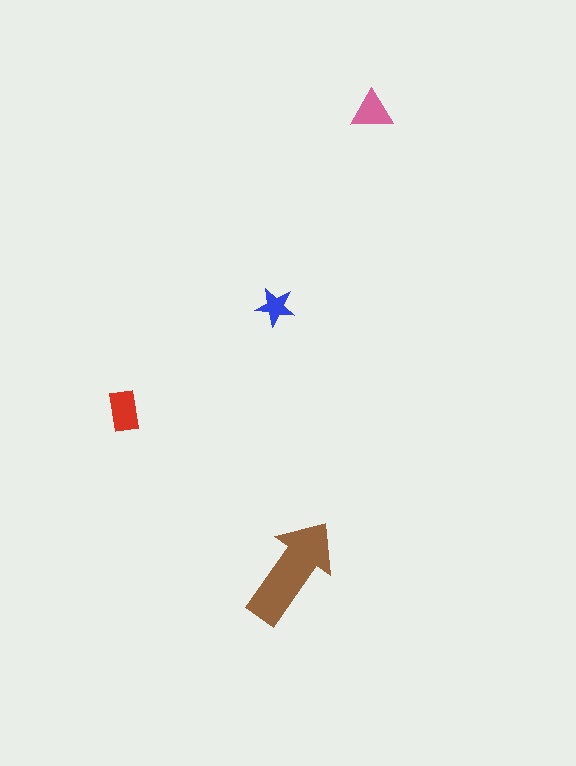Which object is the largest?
The brown arrow.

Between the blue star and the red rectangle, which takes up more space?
The red rectangle.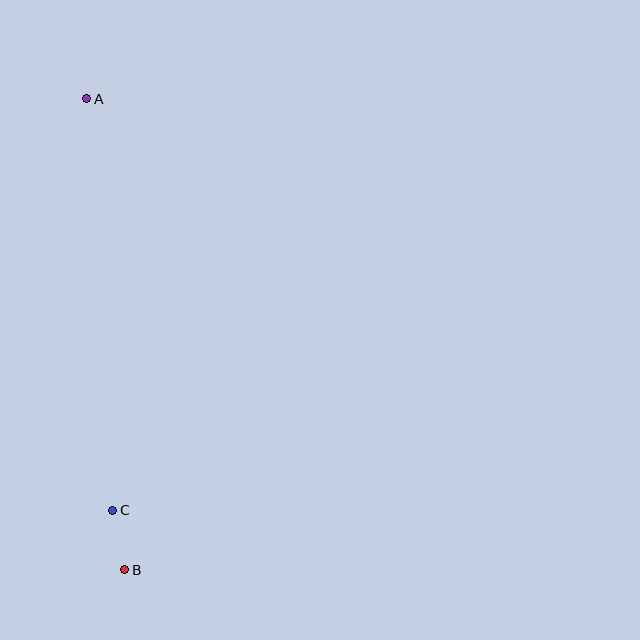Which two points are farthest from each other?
Points A and B are farthest from each other.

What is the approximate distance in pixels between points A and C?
The distance between A and C is approximately 412 pixels.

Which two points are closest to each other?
Points B and C are closest to each other.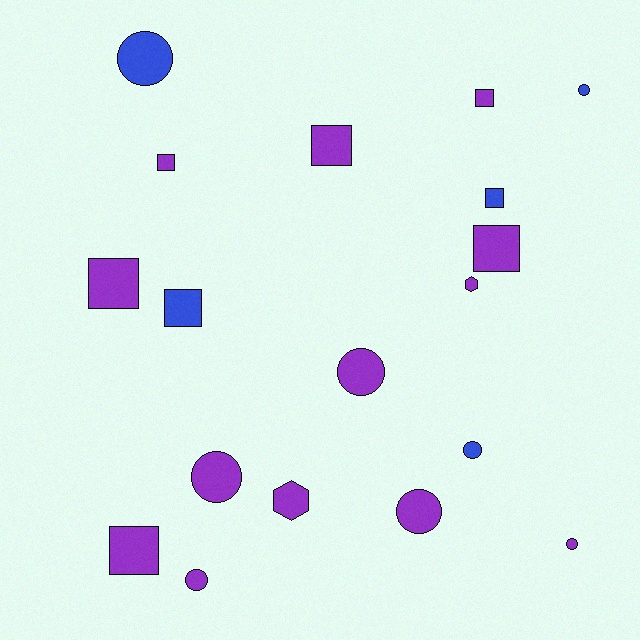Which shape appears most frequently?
Square, with 8 objects.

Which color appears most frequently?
Purple, with 13 objects.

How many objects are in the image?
There are 18 objects.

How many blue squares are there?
There are 2 blue squares.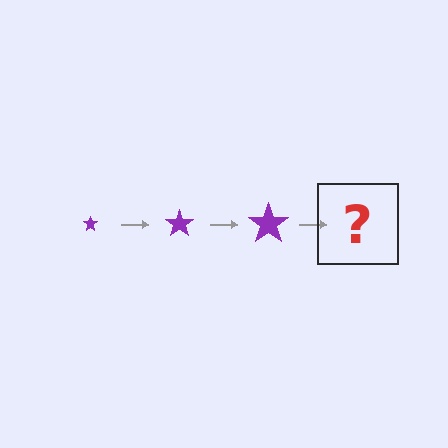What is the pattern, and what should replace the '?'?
The pattern is that the star gets progressively larger each step. The '?' should be a purple star, larger than the previous one.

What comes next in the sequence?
The next element should be a purple star, larger than the previous one.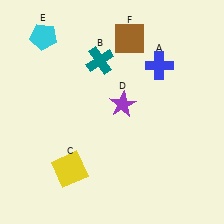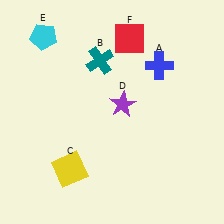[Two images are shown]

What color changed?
The square (F) changed from brown in Image 1 to red in Image 2.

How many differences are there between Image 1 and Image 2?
There is 1 difference between the two images.